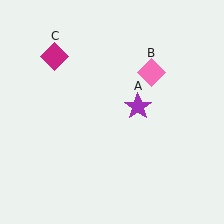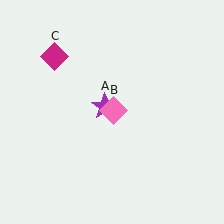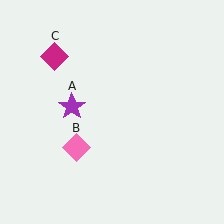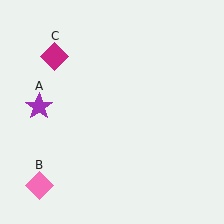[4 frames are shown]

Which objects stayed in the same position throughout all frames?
Magenta diamond (object C) remained stationary.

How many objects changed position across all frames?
2 objects changed position: purple star (object A), pink diamond (object B).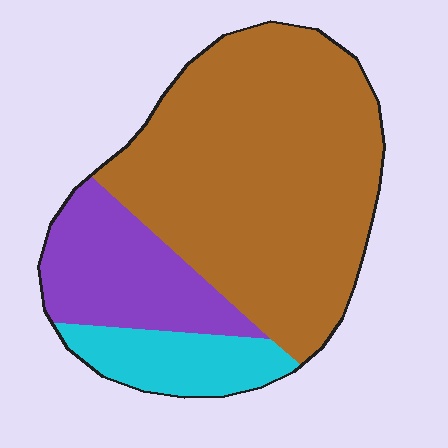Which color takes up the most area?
Brown, at roughly 65%.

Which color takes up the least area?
Cyan, at roughly 15%.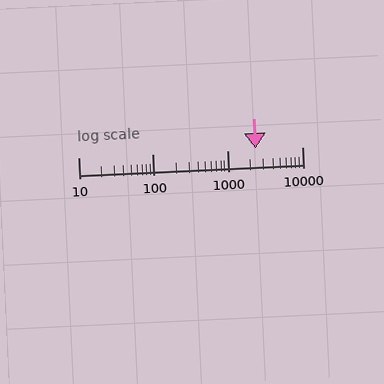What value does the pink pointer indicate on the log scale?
The pointer indicates approximately 2400.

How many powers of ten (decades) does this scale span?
The scale spans 3 decades, from 10 to 10000.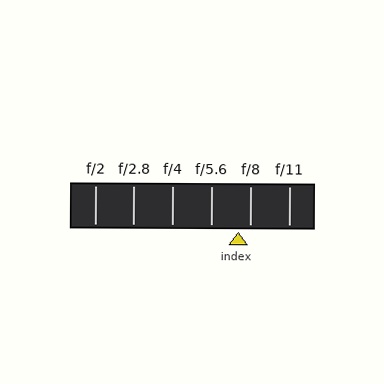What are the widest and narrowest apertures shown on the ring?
The widest aperture shown is f/2 and the narrowest is f/11.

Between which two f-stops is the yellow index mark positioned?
The index mark is between f/5.6 and f/8.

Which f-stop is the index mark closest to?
The index mark is closest to f/8.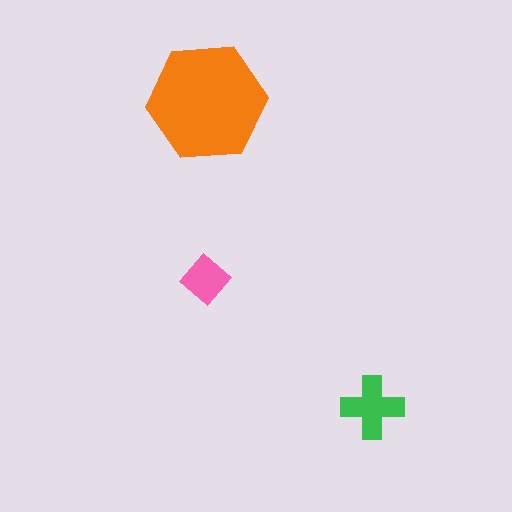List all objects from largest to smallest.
The orange hexagon, the green cross, the pink diamond.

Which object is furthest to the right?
The green cross is rightmost.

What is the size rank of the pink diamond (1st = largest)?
3rd.